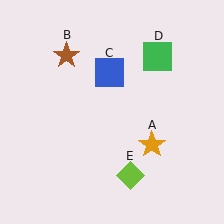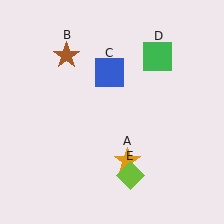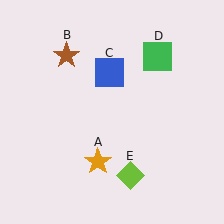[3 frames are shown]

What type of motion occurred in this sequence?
The orange star (object A) rotated clockwise around the center of the scene.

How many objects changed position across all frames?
1 object changed position: orange star (object A).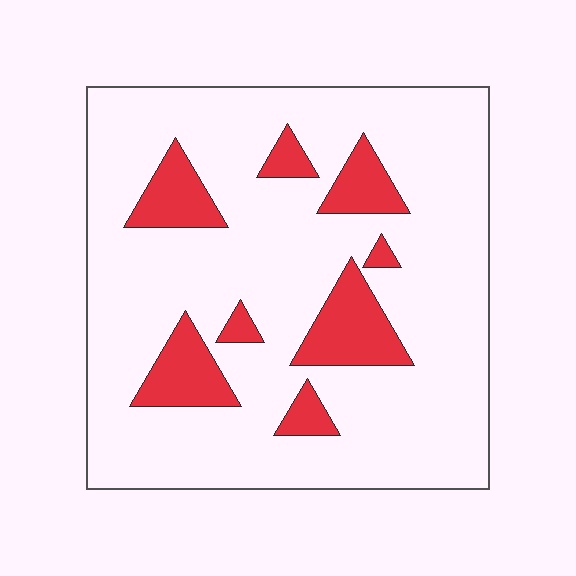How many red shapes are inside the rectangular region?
8.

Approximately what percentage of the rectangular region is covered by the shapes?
Approximately 15%.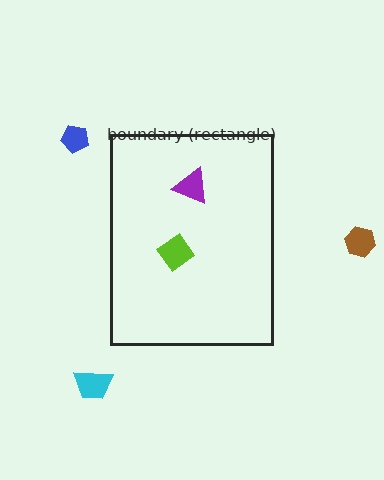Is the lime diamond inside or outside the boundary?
Inside.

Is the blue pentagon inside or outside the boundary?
Outside.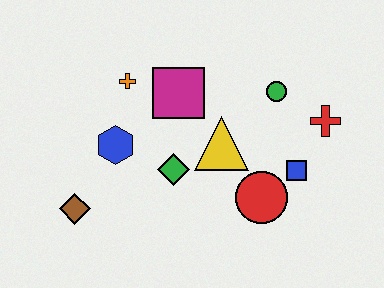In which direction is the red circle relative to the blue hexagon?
The red circle is to the right of the blue hexagon.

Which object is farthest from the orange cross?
The red cross is farthest from the orange cross.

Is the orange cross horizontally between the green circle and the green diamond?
No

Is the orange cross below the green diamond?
No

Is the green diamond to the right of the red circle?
No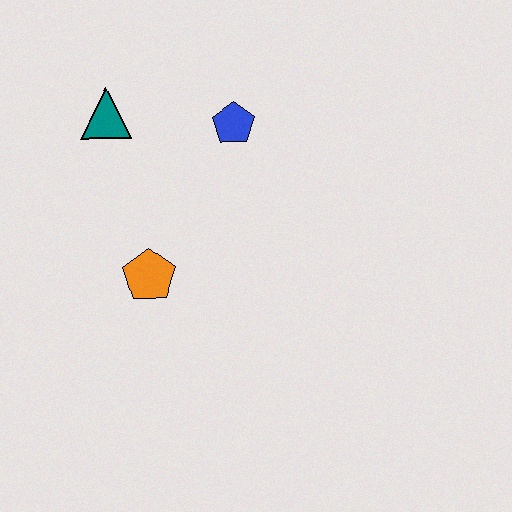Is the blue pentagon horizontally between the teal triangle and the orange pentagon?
No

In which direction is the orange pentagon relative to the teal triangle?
The orange pentagon is below the teal triangle.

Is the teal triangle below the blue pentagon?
No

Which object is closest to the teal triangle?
The blue pentagon is closest to the teal triangle.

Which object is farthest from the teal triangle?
The orange pentagon is farthest from the teal triangle.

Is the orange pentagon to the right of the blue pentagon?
No